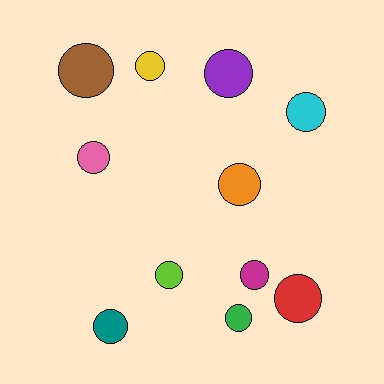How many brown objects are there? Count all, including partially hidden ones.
There is 1 brown object.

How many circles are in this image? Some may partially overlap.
There are 11 circles.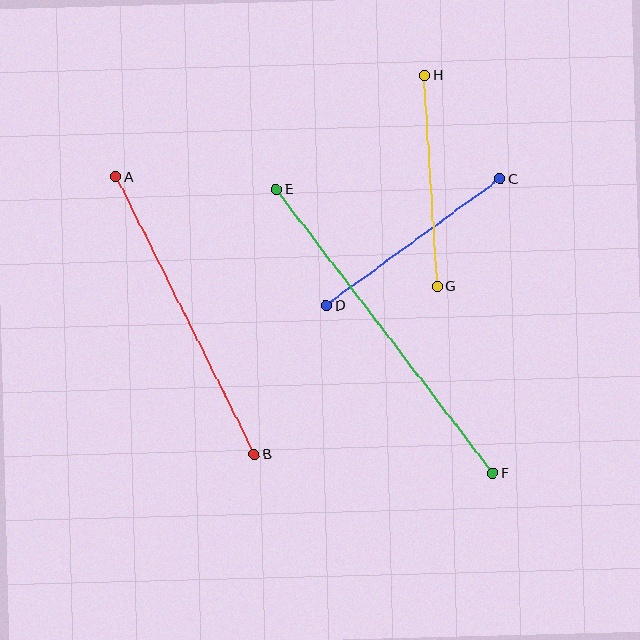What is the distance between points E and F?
The distance is approximately 357 pixels.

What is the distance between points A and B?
The distance is approximately 310 pixels.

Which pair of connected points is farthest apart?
Points E and F are farthest apart.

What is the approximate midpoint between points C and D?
The midpoint is at approximately (413, 242) pixels.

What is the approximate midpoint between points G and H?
The midpoint is at approximately (431, 181) pixels.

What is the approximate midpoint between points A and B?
The midpoint is at approximately (185, 316) pixels.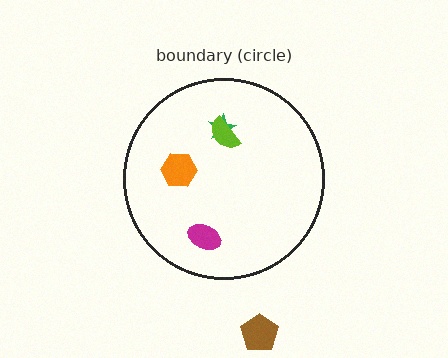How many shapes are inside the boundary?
4 inside, 1 outside.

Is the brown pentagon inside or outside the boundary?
Outside.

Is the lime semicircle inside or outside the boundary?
Inside.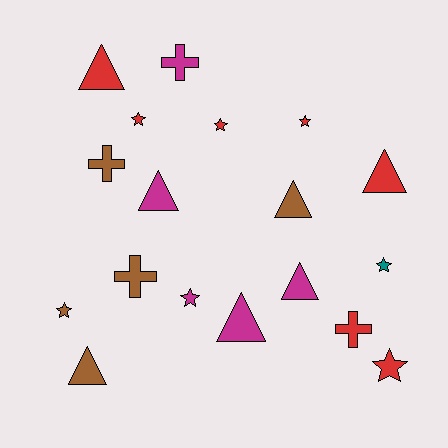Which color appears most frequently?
Red, with 7 objects.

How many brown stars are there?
There is 1 brown star.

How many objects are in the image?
There are 18 objects.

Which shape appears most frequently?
Triangle, with 7 objects.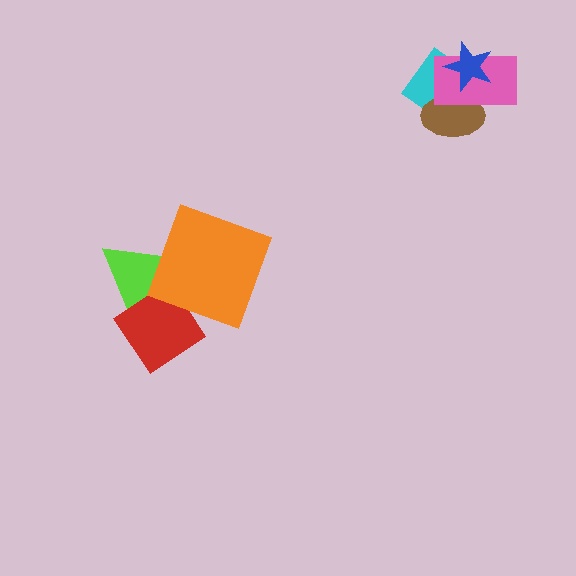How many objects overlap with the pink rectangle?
3 objects overlap with the pink rectangle.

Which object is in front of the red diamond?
The orange square is in front of the red diamond.